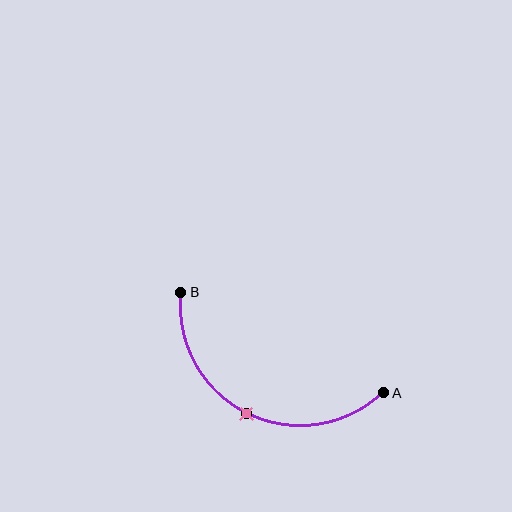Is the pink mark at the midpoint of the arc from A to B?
Yes. The pink mark lies on the arc at equal arc-length from both A and B — it is the arc midpoint.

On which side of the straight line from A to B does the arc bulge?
The arc bulges below the straight line connecting A and B.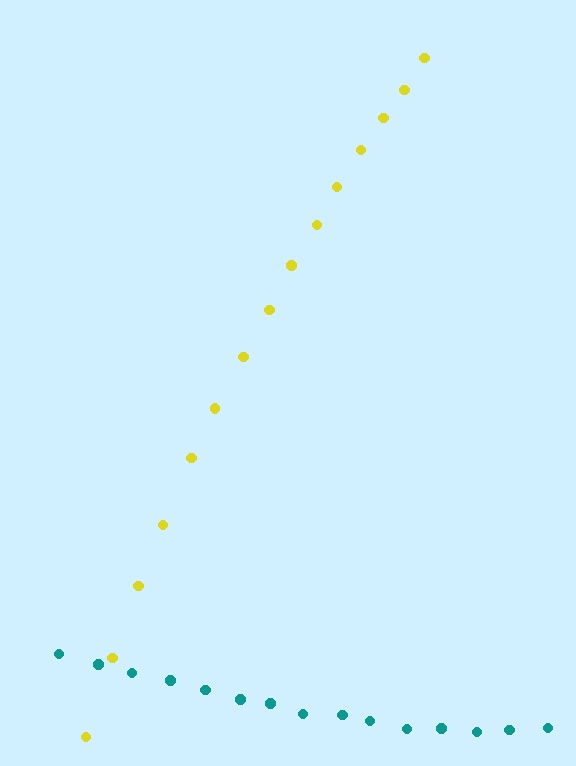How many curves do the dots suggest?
There are 2 distinct paths.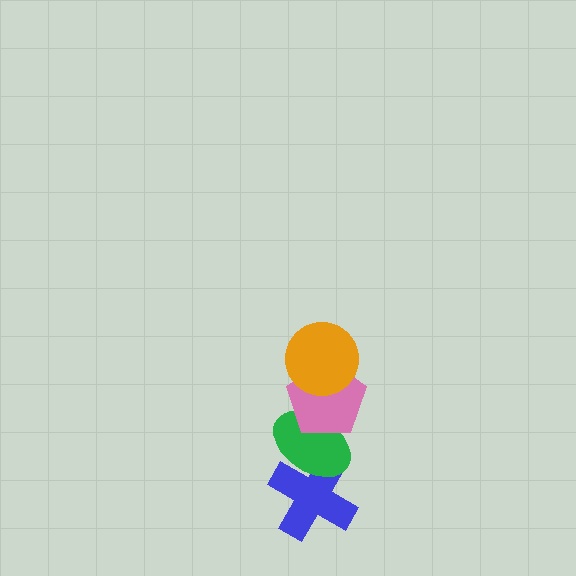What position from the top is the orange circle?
The orange circle is 1st from the top.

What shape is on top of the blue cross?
The green ellipse is on top of the blue cross.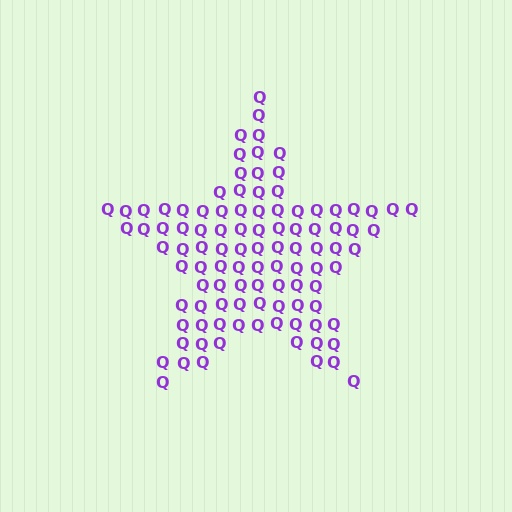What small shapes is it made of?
It is made of small letter Q's.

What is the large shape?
The large shape is a star.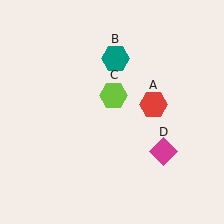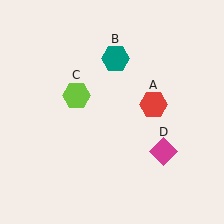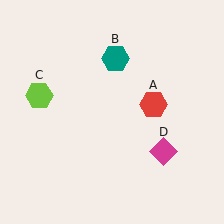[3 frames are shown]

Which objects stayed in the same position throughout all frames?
Red hexagon (object A) and teal hexagon (object B) and magenta diamond (object D) remained stationary.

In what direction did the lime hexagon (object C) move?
The lime hexagon (object C) moved left.